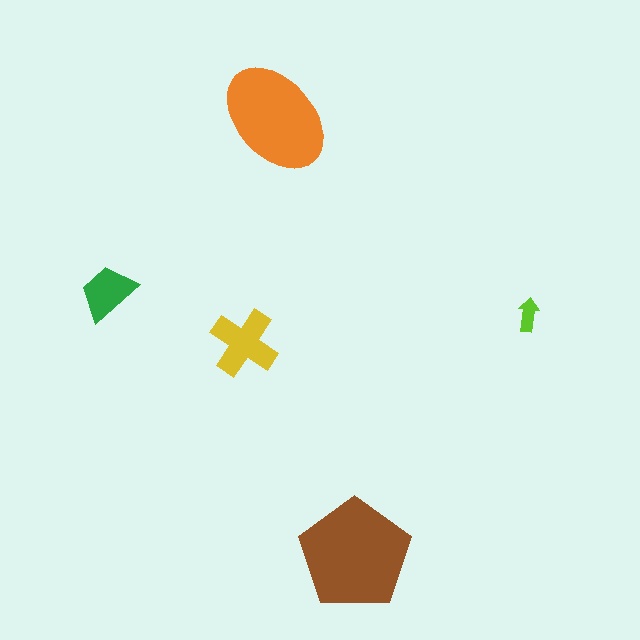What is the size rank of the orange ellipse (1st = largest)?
2nd.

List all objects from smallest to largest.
The lime arrow, the green trapezoid, the yellow cross, the orange ellipse, the brown pentagon.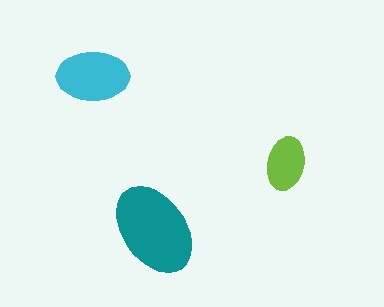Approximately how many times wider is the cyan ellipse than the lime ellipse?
About 1.5 times wider.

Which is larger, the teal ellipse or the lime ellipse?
The teal one.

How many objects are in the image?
There are 3 objects in the image.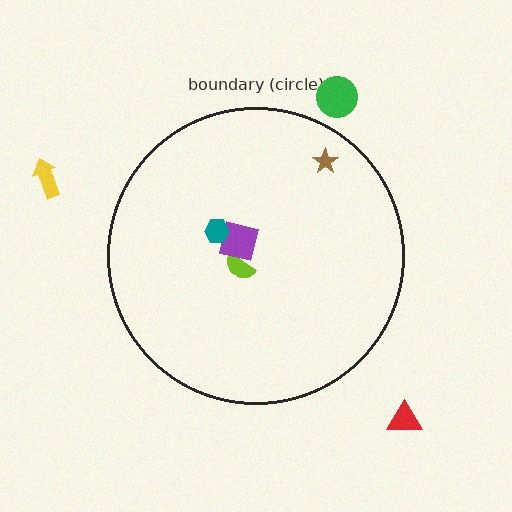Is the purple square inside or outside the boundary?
Inside.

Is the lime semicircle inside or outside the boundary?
Inside.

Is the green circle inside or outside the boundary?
Outside.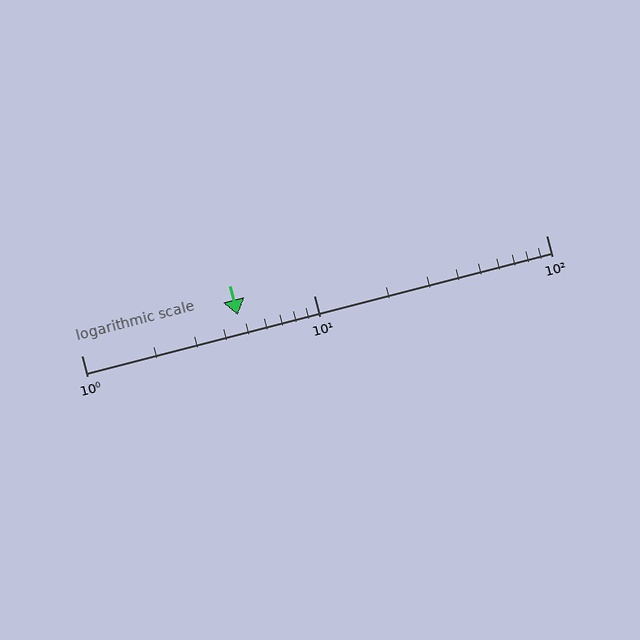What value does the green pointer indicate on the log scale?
The pointer indicates approximately 4.7.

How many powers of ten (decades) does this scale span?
The scale spans 2 decades, from 1 to 100.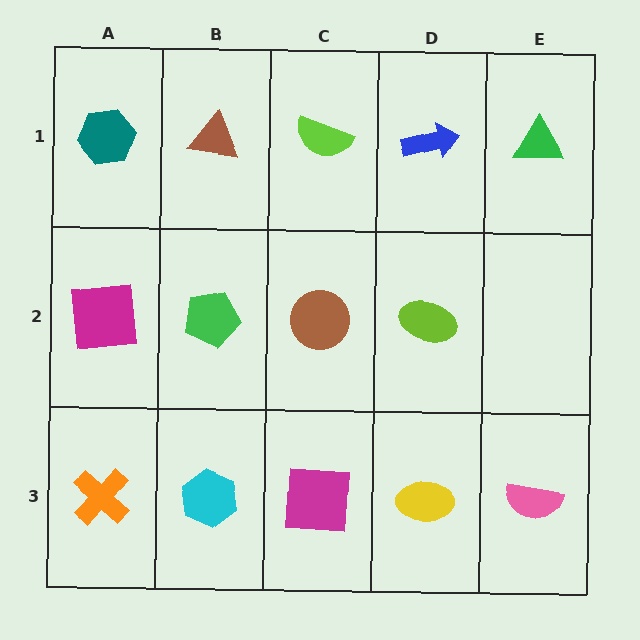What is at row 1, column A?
A teal hexagon.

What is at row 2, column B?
A green pentagon.